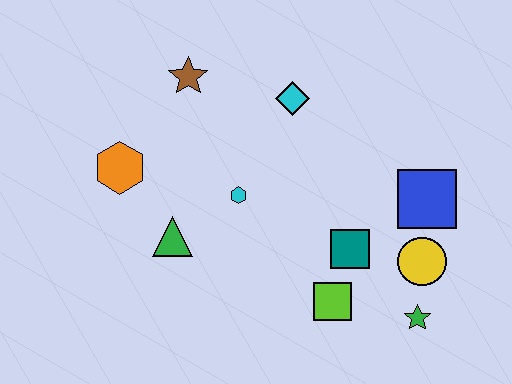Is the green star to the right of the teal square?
Yes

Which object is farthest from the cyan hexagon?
The green star is farthest from the cyan hexagon.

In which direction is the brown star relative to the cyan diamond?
The brown star is to the left of the cyan diamond.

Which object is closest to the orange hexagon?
The green triangle is closest to the orange hexagon.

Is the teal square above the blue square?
No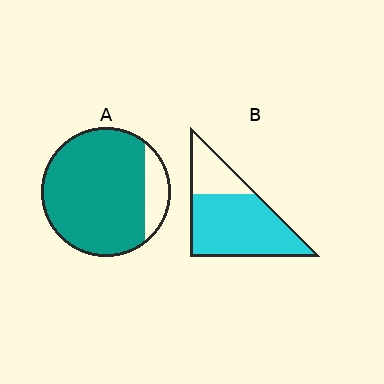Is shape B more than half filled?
Yes.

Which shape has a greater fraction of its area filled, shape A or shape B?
Shape A.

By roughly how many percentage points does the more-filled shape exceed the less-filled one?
By roughly 15 percentage points (A over B).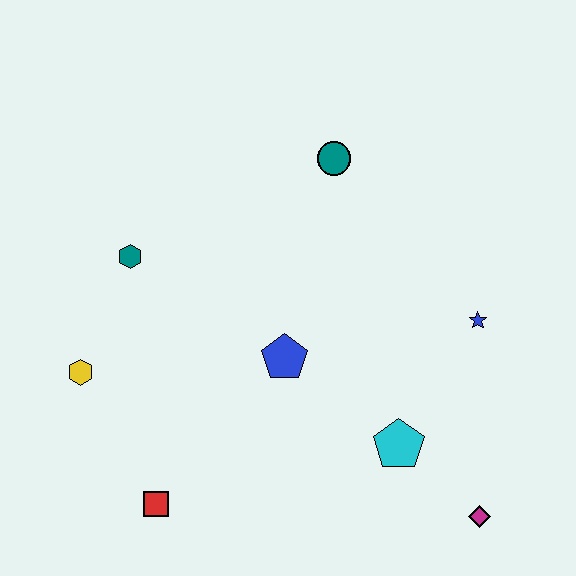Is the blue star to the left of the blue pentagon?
No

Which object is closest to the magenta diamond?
The cyan pentagon is closest to the magenta diamond.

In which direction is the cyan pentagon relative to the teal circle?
The cyan pentagon is below the teal circle.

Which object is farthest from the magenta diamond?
The teal hexagon is farthest from the magenta diamond.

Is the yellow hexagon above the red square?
Yes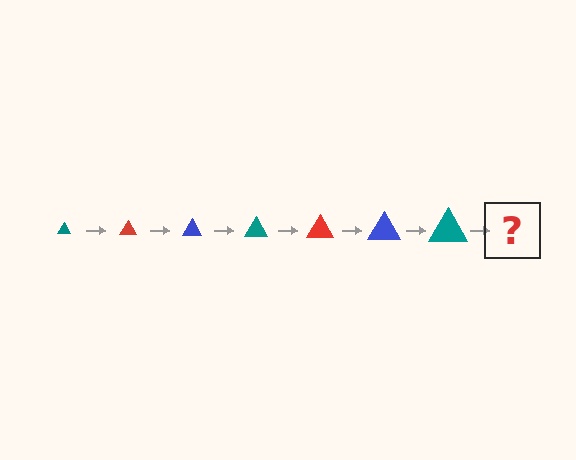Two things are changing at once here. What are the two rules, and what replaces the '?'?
The two rules are that the triangle grows larger each step and the color cycles through teal, red, and blue. The '?' should be a red triangle, larger than the previous one.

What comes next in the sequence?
The next element should be a red triangle, larger than the previous one.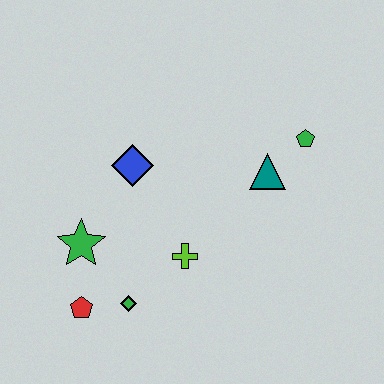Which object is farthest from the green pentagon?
The red pentagon is farthest from the green pentagon.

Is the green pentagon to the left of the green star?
No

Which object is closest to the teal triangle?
The green pentagon is closest to the teal triangle.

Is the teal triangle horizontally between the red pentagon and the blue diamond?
No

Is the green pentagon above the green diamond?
Yes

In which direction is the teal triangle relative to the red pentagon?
The teal triangle is to the right of the red pentagon.